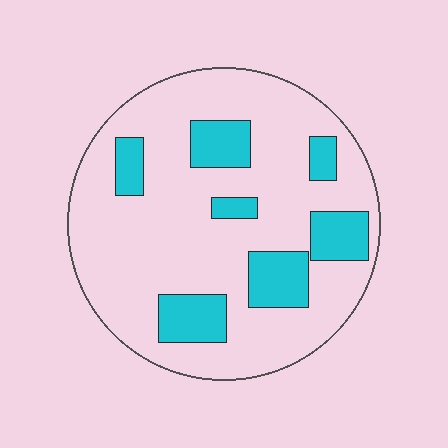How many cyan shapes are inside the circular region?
7.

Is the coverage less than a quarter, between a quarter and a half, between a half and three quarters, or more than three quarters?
Less than a quarter.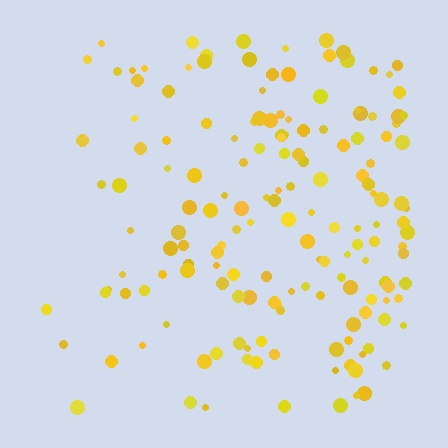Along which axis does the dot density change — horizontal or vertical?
Horizontal.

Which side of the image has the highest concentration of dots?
The right.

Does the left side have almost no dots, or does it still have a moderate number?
Still a moderate number, just noticeably fewer than the right.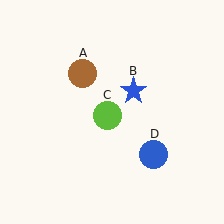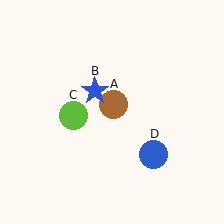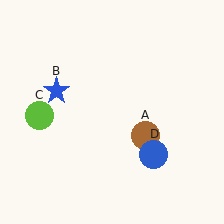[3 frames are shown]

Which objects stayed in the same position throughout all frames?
Blue circle (object D) remained stationary.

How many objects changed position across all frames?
3 objects changed position: brown circle (object A), blue star (object B), lime circle (object C).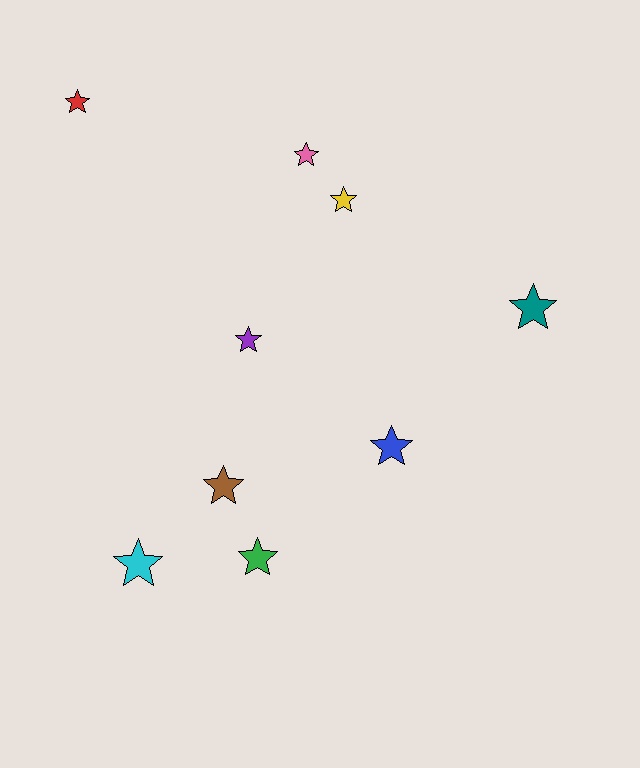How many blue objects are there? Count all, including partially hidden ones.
There is 1 blue object.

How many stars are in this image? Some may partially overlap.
There are 9 stars.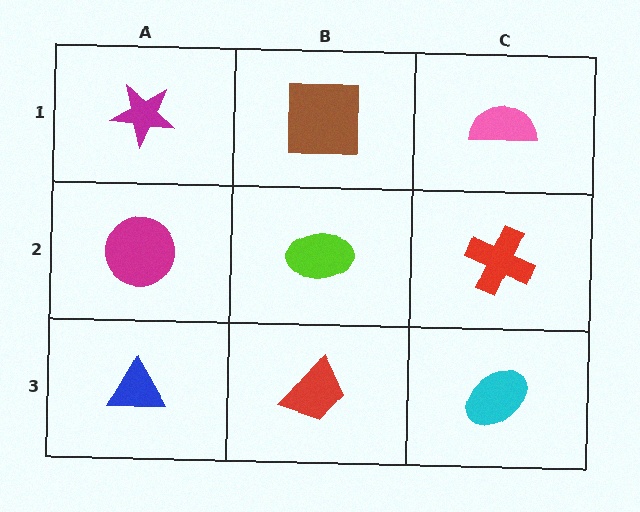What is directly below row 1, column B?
A lime ellipse.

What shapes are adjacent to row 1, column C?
A red cross (row 2, column C), a brown square (row 1, column B).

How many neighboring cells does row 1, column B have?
3.